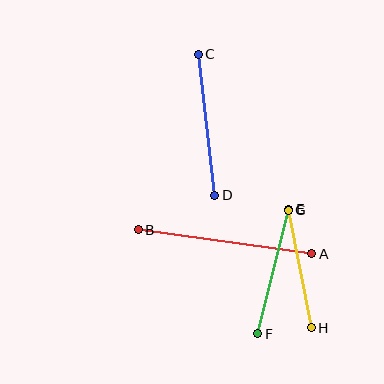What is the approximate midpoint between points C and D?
The midpoint is at approximately (206, 125) pixels.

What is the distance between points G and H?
The distance is approximately 120 pixels.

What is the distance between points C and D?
The distance is approximately 142 pixels.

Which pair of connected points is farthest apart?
Points A and B are farthest apart.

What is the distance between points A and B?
The distance is approximately 175 pixels.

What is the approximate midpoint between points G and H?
The midpoint is at approximately (300, 269) pixels.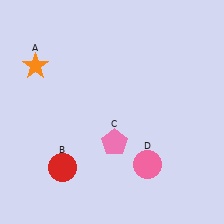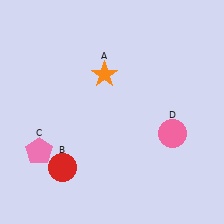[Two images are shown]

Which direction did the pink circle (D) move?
The pink circle (D) moved up.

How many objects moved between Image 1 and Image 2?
3 objects moved between the two images.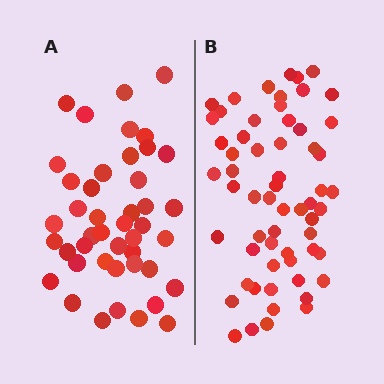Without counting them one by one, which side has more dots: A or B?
Region B (the right region) has more dots.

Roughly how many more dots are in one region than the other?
Region B has approximately 15 more dots than region A.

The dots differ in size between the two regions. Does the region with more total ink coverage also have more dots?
No. Region A has more total ink coverage because its dots are larger, but region B actually contains more individual dots. Total area can be misleading — the number of items is what matters here.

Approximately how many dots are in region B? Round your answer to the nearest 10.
About 60 dots.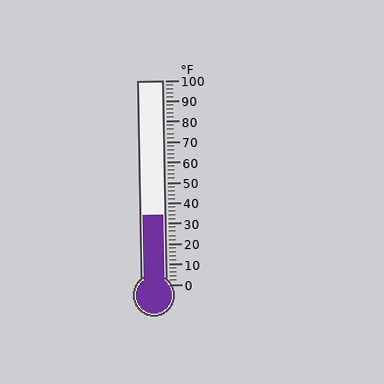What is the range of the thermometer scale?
The thermometer scale ranges from 0°F to 100°F.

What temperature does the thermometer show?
The thermometer shows approximately 34°F.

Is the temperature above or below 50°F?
The temperature is below 50°F.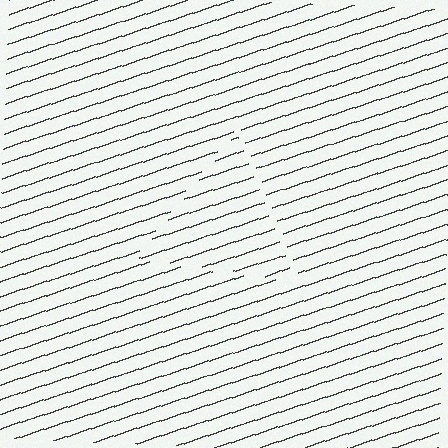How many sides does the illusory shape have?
3 sides — the line-ends trace a triangle.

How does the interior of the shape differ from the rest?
The interior of the shape contains the same grating, shifted by half a period — the contour is defined by the phase discontinuity where line-ends from the inner and outer gratings abut.